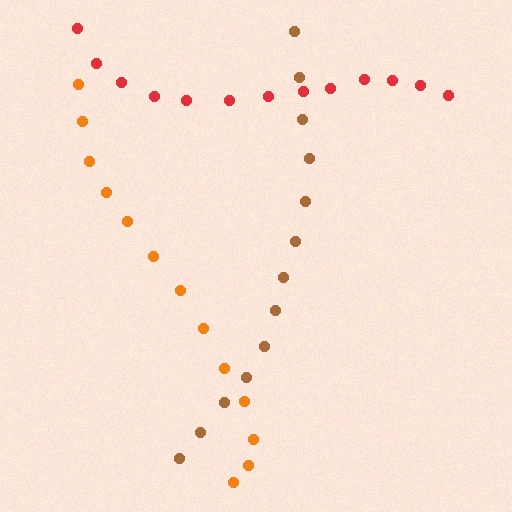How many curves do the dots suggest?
There are 3 distinct paths.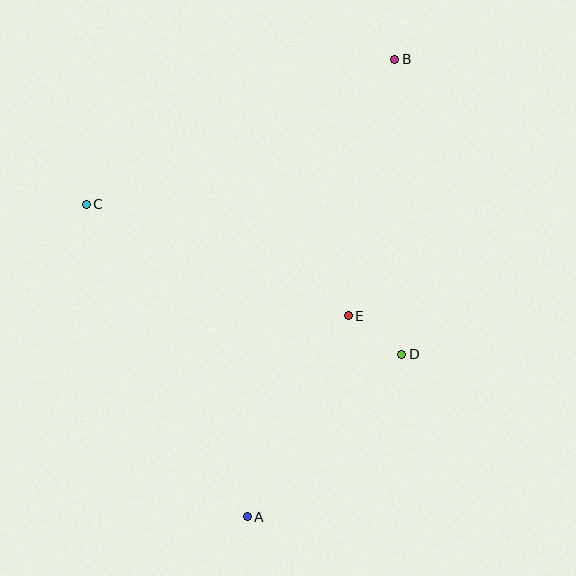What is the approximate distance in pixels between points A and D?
The distance between A and D is approximately 224 pixels.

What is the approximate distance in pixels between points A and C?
The distance between A and C is approximately 351 pixels.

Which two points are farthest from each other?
Points A and B are farthest from each other.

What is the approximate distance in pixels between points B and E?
The distance between B and E is approximately 261 pixels.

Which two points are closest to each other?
Points D and E are closest to each other.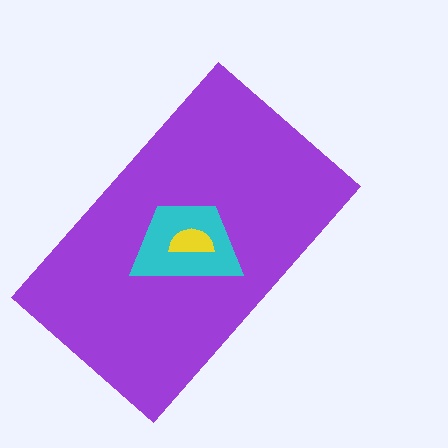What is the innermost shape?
The yellow semicircle.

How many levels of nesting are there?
3.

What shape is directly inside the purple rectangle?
The cyan trapezoid.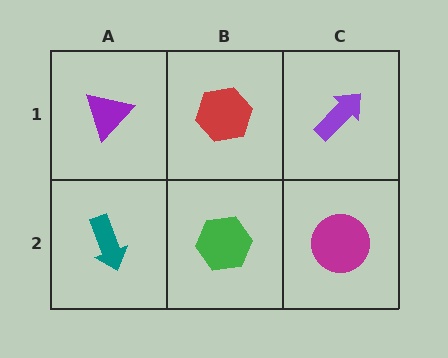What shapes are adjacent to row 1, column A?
A teal arrow (row 2, column A), a red hexagon (row 1, column B).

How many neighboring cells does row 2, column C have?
2.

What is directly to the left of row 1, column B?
A purple triangle.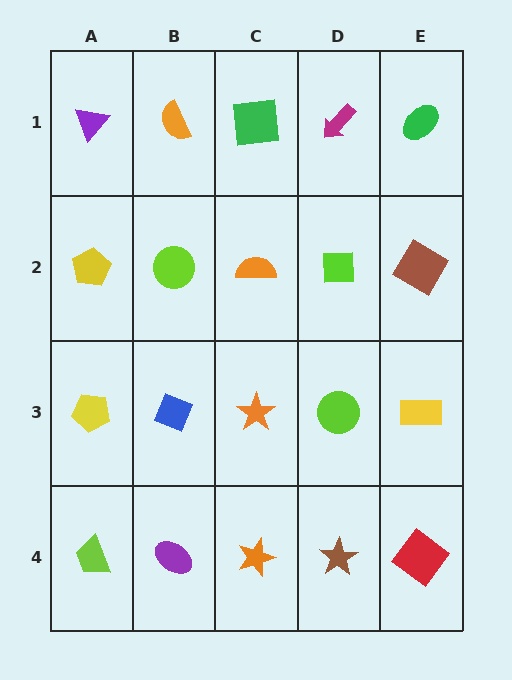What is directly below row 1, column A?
A yellow pentagon.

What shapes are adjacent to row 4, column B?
A blue diamond (row 3, column B), a lime trapezoid (row 4, column A), an orange star (row 4, column C).